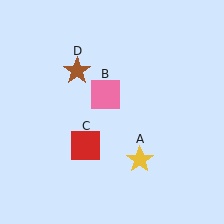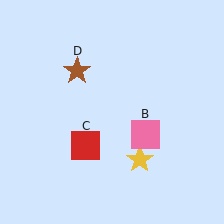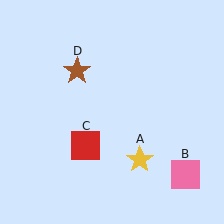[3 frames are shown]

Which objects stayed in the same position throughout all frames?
Yellow star (object A) and red square (object C) and brown star (object D) remained stationary.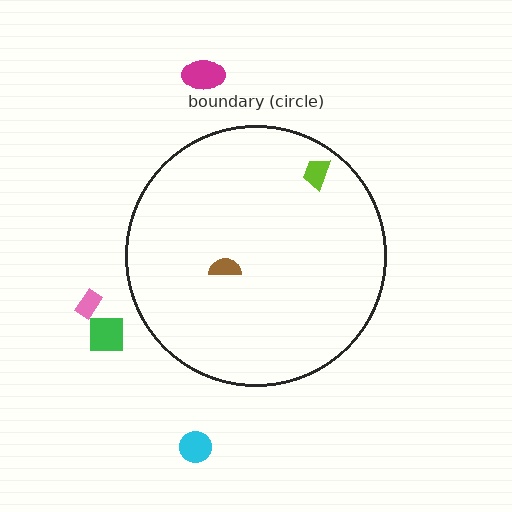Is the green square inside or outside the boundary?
Outside.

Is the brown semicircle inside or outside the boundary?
Inside.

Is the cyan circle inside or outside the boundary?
Outside.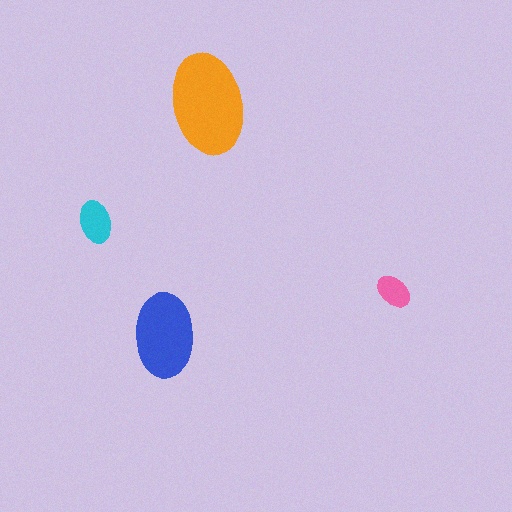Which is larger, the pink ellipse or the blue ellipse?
The blue one.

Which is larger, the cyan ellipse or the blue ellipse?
The blue one.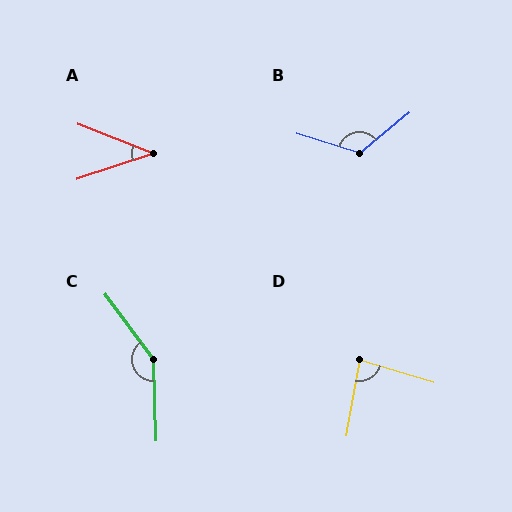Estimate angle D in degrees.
Approximately 83 degrees.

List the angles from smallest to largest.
A (40°), D (83°), B (123°), C (145°).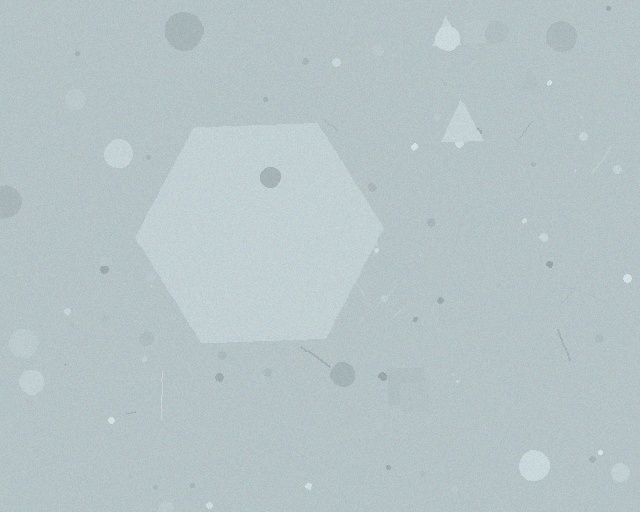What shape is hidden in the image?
A hexagon is hidden in the image.